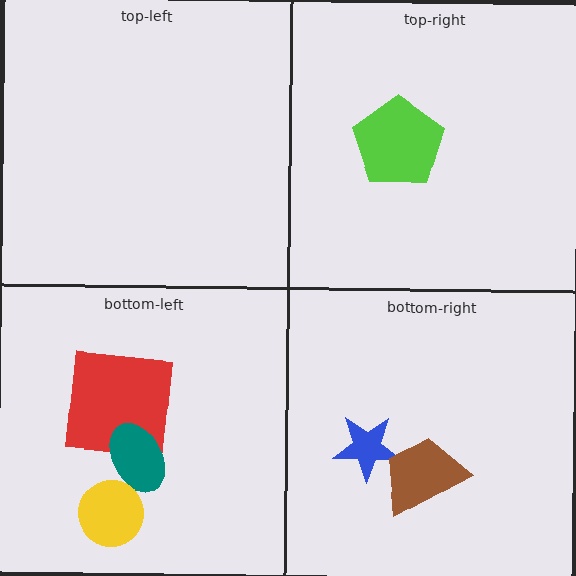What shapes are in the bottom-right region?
The blue star, the brown trapezoid.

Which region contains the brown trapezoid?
The bottom-right region.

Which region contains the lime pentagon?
The top-right region.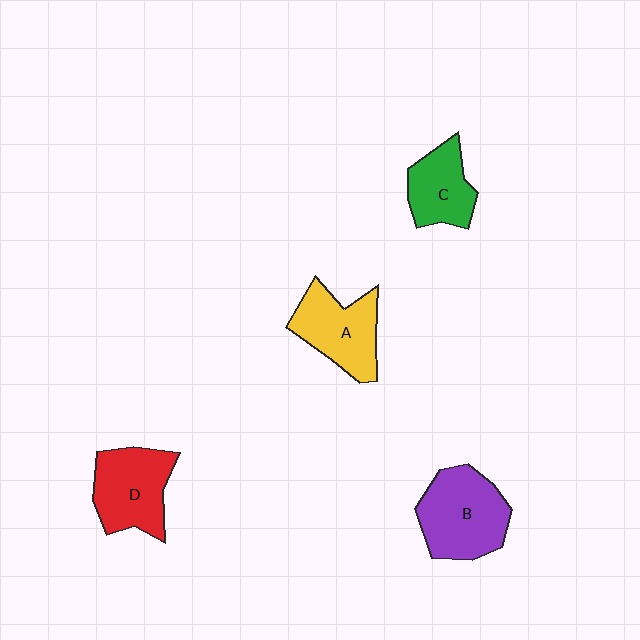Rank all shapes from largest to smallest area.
From largest to smallest: B (purple), D (red), A (yellow), C (green).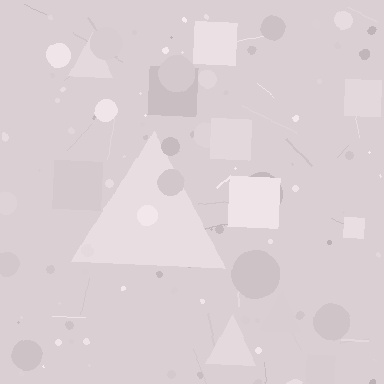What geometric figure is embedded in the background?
A triangle is embedded in the background.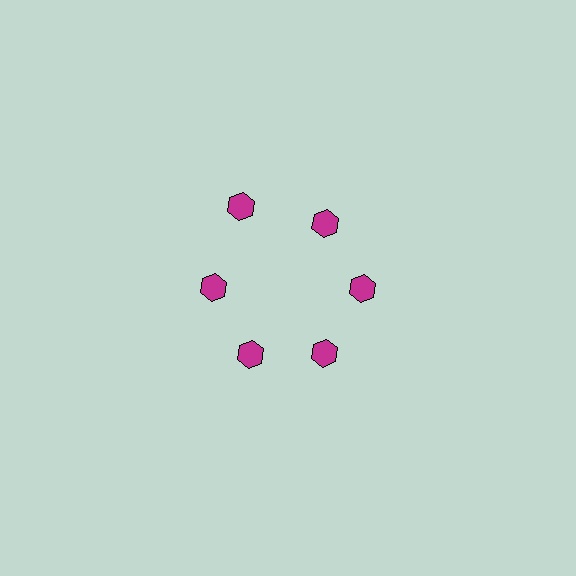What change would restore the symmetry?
The symmetry would be restored by moving it inward, back onto the ring so that all 6 hexagons sit at equal angles and equal distance from the center.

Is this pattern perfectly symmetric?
No. The 6 magenta hexagons are arranged in a ring, but one element near the 11 o'clock position is pushed outward from the center, breaking the 6-fold rotational symmetry.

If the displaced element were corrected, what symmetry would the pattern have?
It would have 6-fold rotational symmetry — the pattern would map onto itself every 60 degrees.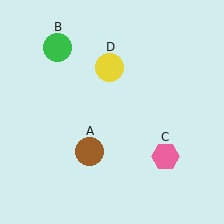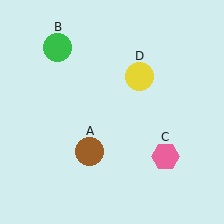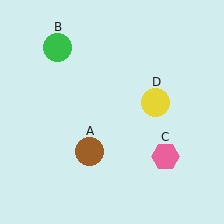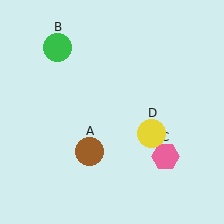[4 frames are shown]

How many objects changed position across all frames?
1 object changed position: yellow circle (object D).